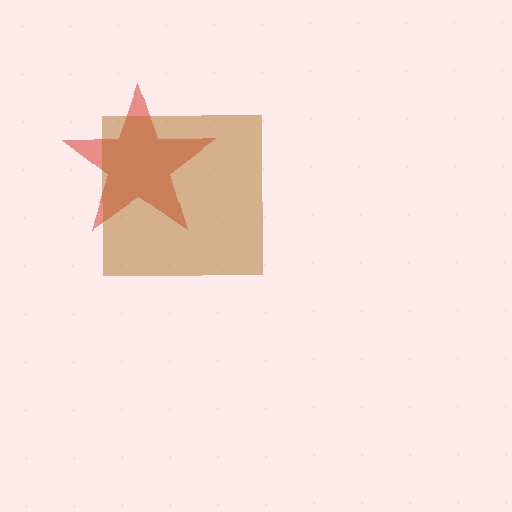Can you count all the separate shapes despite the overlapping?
Yes, there are 2 separate shapes.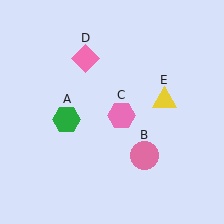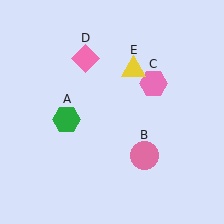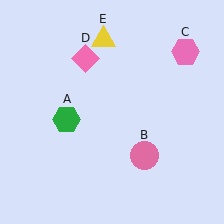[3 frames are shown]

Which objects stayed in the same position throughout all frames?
Green hexagon (object A) and pink circle (object B) and pink diamond (object D) remained stationary.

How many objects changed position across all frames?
2 objects changed position: pink hexagon (object C), yellow triangle (object E).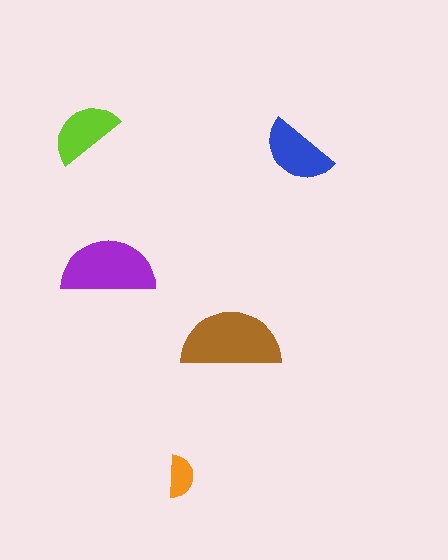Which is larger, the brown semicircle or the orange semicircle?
The brown one.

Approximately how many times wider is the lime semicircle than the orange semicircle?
About 1.5 times wider.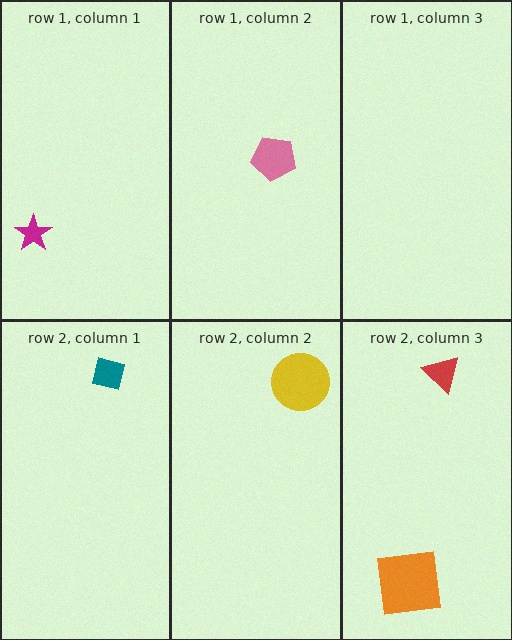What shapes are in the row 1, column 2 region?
The pink pentagon.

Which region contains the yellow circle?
The row 2, column 2 region.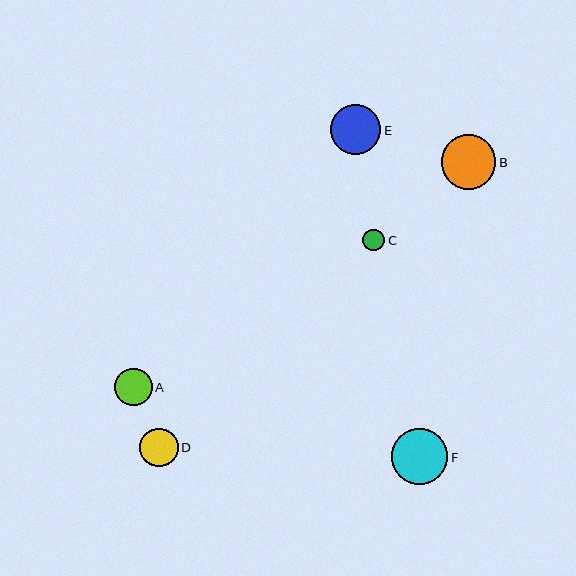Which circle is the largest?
Circle F is the largest with a size of approximately 56 pixels.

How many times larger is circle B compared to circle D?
Circle B is approximately 1.4 times the size of circle D.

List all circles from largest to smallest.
From largest to smallest: F, B, E, D, A, C.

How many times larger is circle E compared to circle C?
Circle E is approximately 2.3 times the size of circle C.